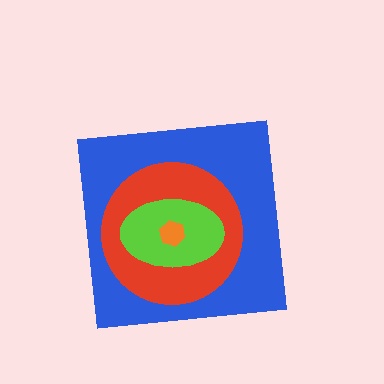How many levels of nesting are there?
4.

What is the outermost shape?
The blue square.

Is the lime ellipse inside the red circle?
Yes.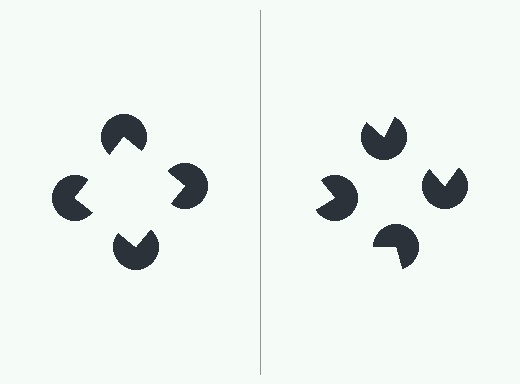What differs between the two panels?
The pac-man discs are positioned identically on both sides; only the wedge orientations differ. On the left they align to a square; on the right they are misaligned.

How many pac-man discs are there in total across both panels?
8 — 4 on each side.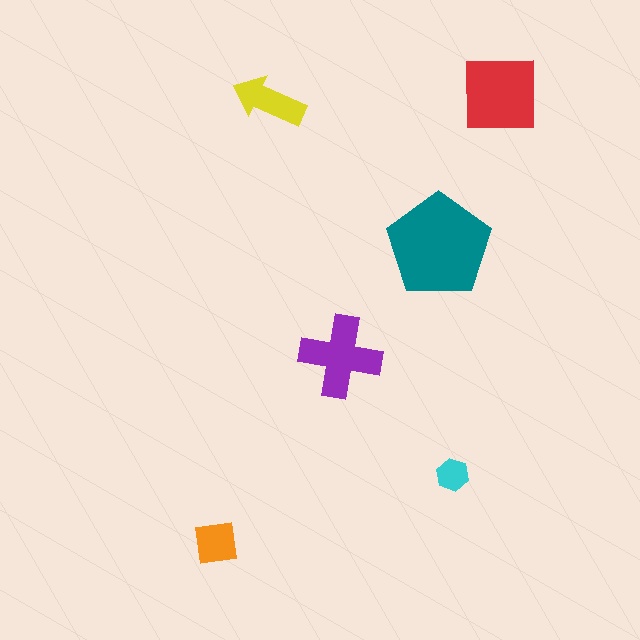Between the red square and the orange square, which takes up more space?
The red square.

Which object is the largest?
The teal pentagon.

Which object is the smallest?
The cyan hexagon.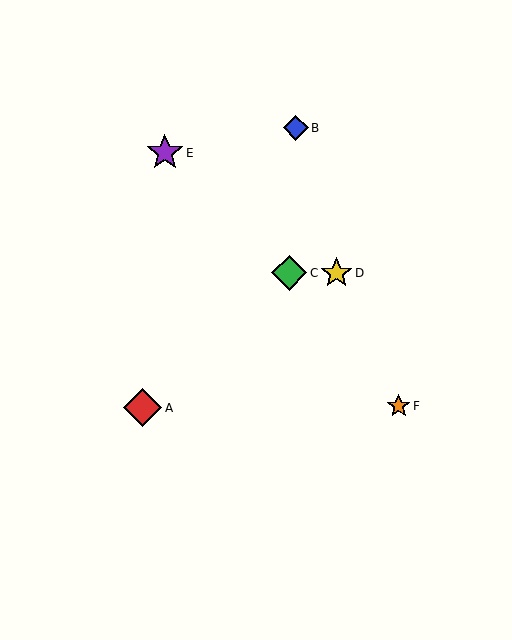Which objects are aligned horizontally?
Objects C, D are aligned horizontally.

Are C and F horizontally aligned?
No, C is at y≈273 and F is at y≈406.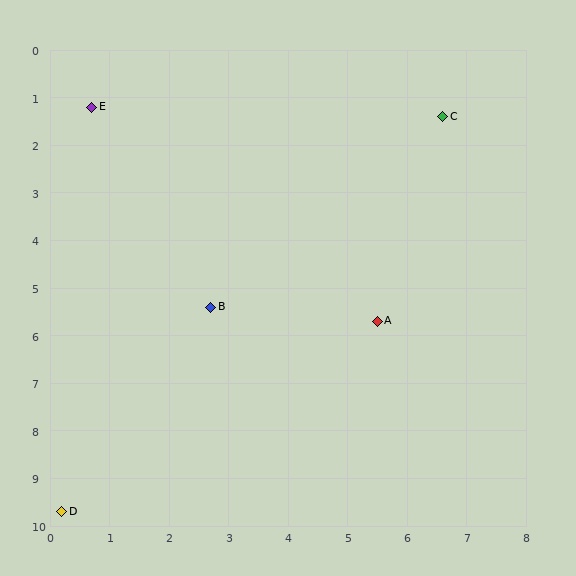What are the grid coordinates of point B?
Point B is at approximately (2.7, 5.4).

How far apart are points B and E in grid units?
Points B and E are about 4.7 grid units apart.